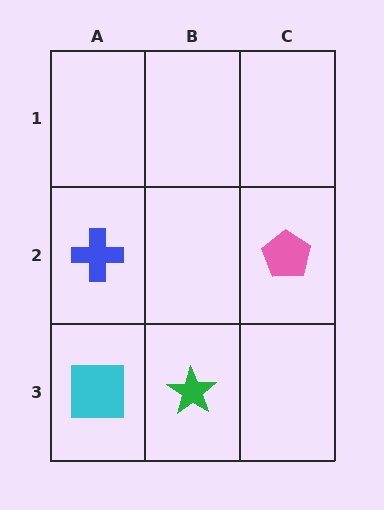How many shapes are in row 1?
0 shapes.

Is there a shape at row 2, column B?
No, that cell is empty.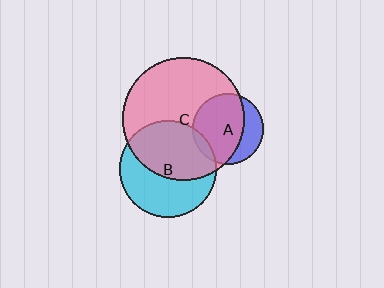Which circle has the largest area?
Circle C (pink).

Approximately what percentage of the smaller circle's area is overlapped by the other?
Approximately 70%.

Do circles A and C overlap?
Yes.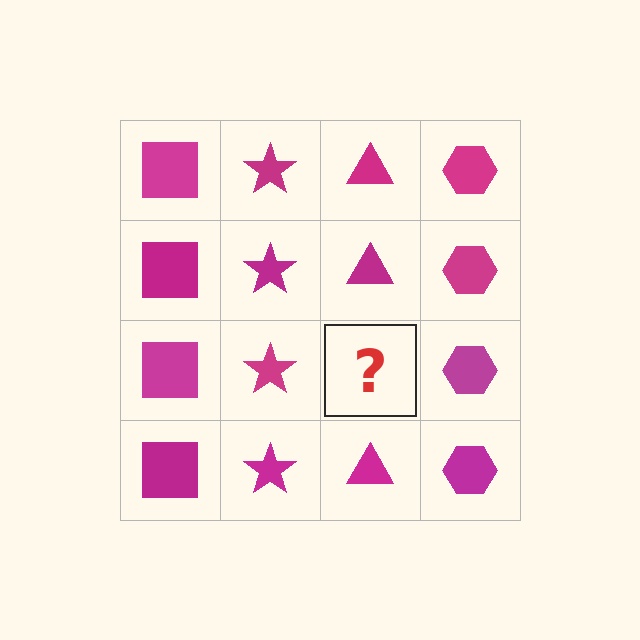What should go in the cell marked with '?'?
The missing cell should contain a magenta triangle.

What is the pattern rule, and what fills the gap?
The rule is that each column has a consistent shape. The gap should be filled with a magenta triangle.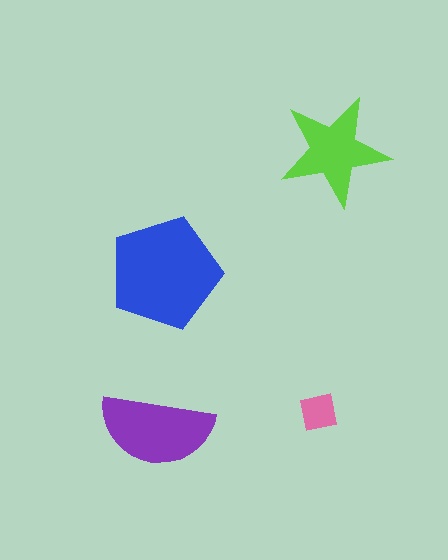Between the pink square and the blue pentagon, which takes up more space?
The blue pentagon.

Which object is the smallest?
The pink square.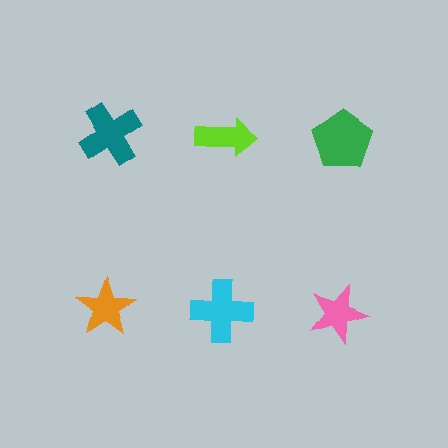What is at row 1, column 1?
A teal cross.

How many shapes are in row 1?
3 shapes.